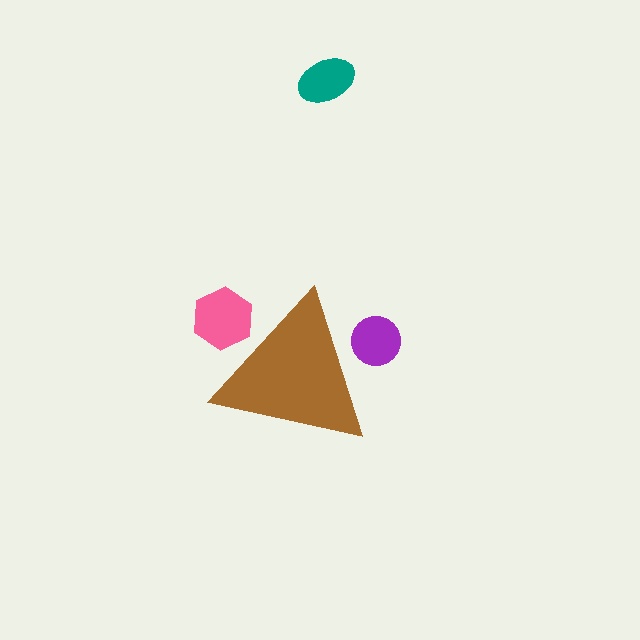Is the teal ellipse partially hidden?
No, the teal ellipse is fully visible.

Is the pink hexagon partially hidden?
Yes, the pink hexagon is partially hidden behind the brown triangle.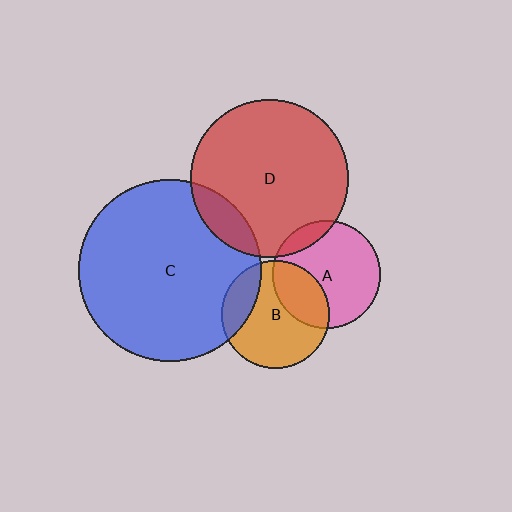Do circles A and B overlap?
Yes.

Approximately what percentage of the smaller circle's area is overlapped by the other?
Approximately 30%.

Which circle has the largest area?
Circle C (blue).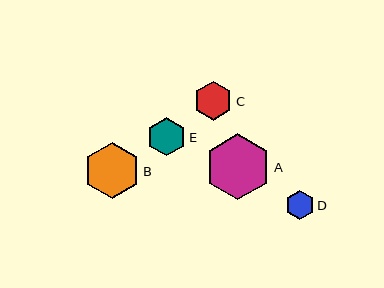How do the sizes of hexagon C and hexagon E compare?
Hexagon C and hexagon E are approximately the same size.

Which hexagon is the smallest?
Hexagon D is the smallest with a size of approximately 29 pixels.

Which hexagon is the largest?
Hexagon A is the largest with a size of approximately 66 pixels.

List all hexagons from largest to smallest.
From largest to smallest: A, B, C, E, D.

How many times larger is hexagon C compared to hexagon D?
Hexagon C is approximately 1.3 times the size of hexagon D.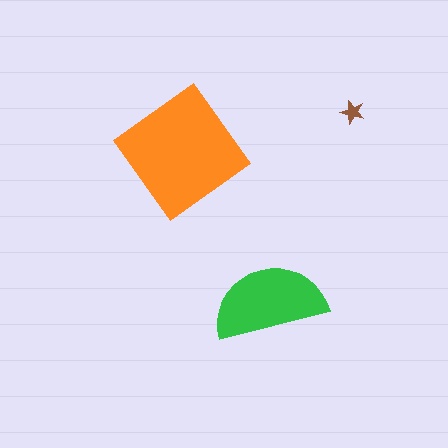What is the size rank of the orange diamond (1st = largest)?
1st.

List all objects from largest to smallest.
The orange diamond, the green semicircle, the brown star.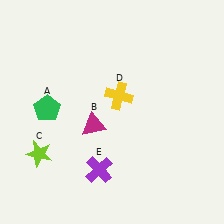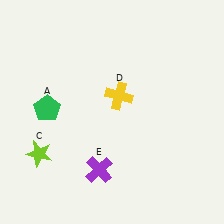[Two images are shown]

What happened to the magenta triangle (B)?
The magenta triangle (B) was removed in Image 2. It was in the bottom-left area of Image 1.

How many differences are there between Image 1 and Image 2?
There is 1 difference between the two images.